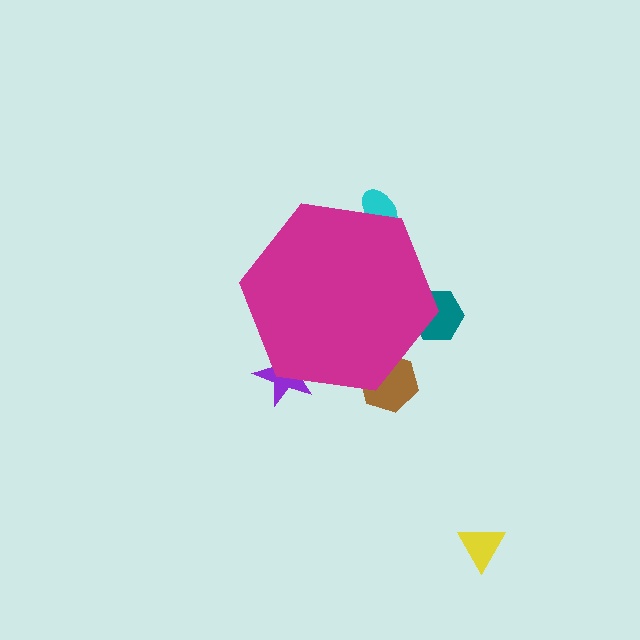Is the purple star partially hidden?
Yes, the purple star is partially hidden behind the magenta hexagon.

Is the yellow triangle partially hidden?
No, the yellow triangle is fully visible.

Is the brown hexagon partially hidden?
Yes, the brown hexagon is partially hidden behind the magenta hexagon.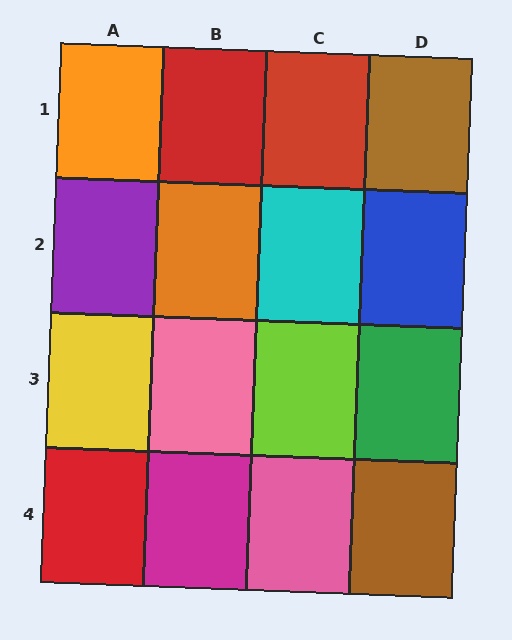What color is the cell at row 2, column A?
Purple.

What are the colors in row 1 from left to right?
Orange, red, red, brown.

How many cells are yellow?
1 cell is yellow.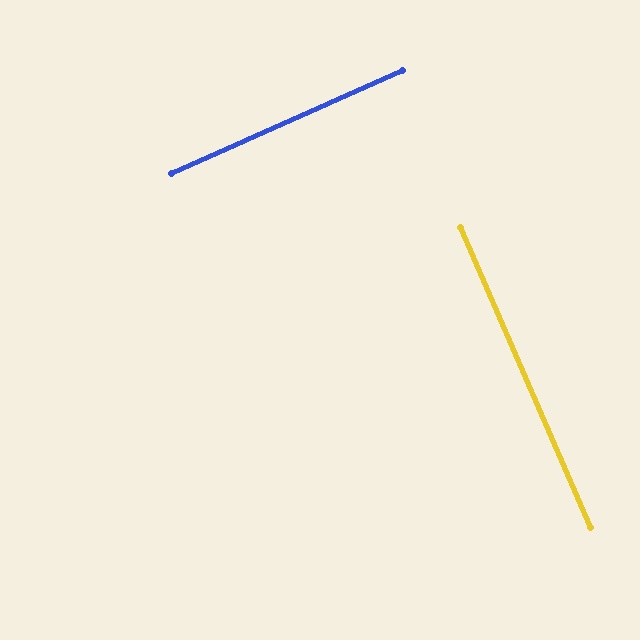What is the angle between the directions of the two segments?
Approximately 89 degrees.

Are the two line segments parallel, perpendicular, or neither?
Perpendicular — they meet at approximately 89°.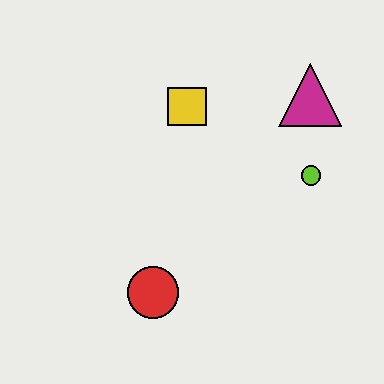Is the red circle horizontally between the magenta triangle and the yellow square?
No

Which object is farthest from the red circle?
The magenta triangle is farthest from the red circle.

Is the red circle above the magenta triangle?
No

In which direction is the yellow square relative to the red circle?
The yellow square is above the red circle.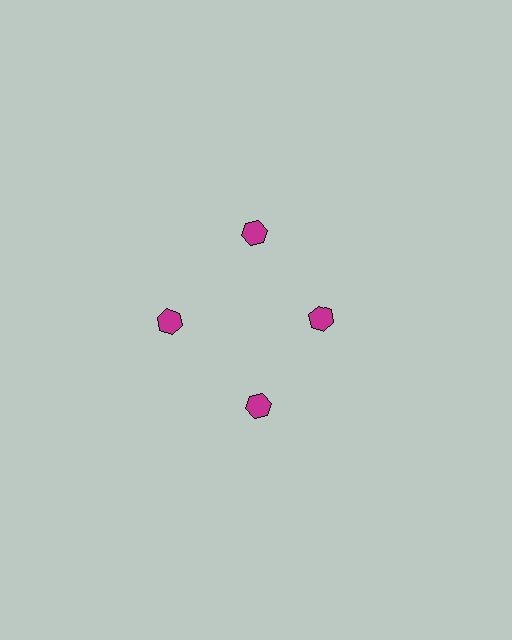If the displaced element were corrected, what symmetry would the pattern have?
It would have 4-fold rotational symmetry — the pattern would map onto itself every 90 degrees.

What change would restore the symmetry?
The symmetry would be restored by moving it outward, back onto the ring so that all 4 hexagons sit at equal angles and equal distance from the center.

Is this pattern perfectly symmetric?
No. The 4 magenta hexagons are arranged in a ring, but one element near the 3 o'clock position is pulled inward toward the center, breaking the 4-fold rotational symmetry.